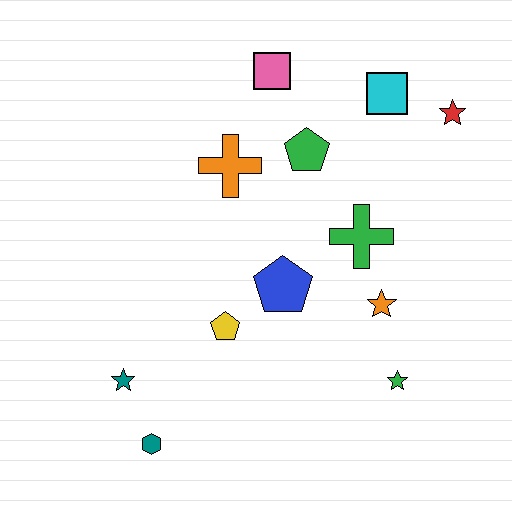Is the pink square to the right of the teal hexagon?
Yes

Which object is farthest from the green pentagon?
The teal hexagon is farthest from the green pentagon.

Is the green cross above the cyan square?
No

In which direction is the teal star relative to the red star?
The teal star is to the left of the red star.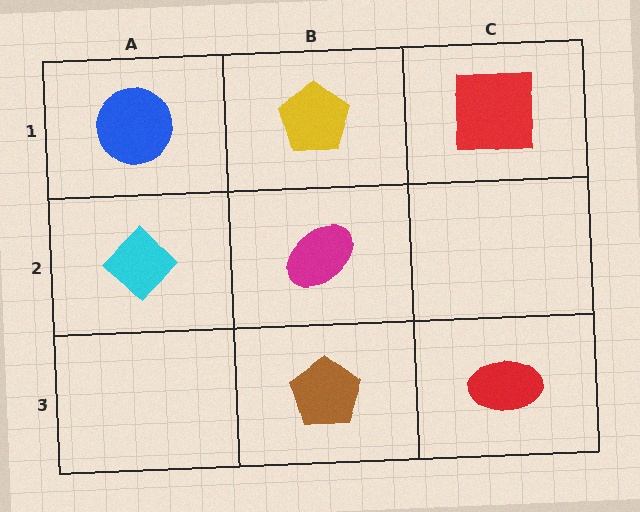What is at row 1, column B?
A yellow pentagon.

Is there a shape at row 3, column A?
No, that cell is empty.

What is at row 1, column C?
A red square.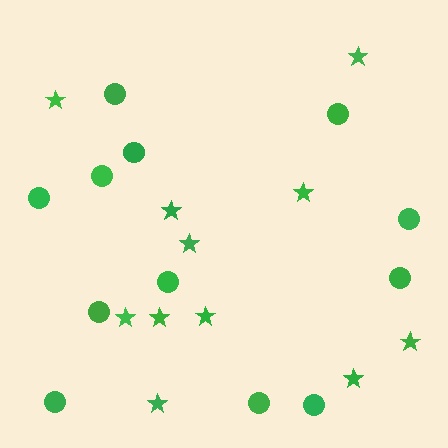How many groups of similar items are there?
There are 2 groups: one group of circles (12) and one group of stars (11).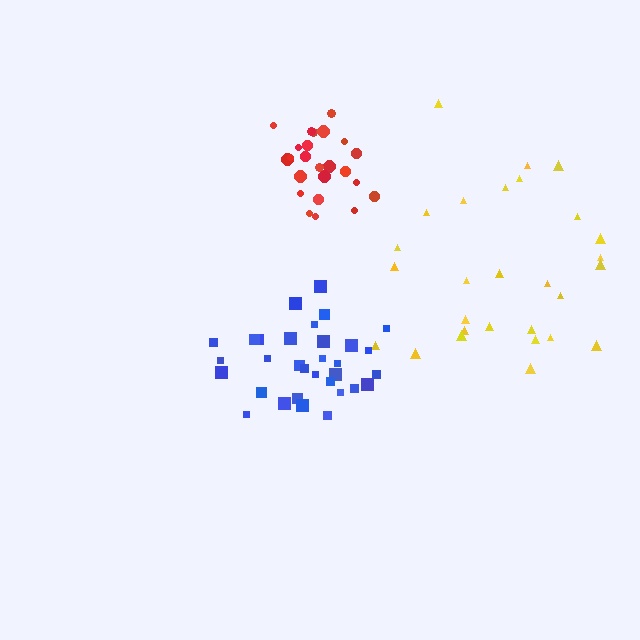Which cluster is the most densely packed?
Red.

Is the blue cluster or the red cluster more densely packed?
Red.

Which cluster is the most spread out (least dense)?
Yellow.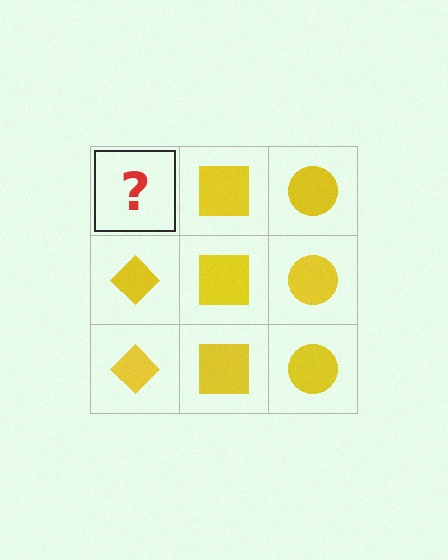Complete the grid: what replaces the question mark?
The question mark should be replaced with a yellow diamond.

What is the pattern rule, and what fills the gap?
The rule is that each column has a consistent shape. The gap should be filled with a yellow diamond.